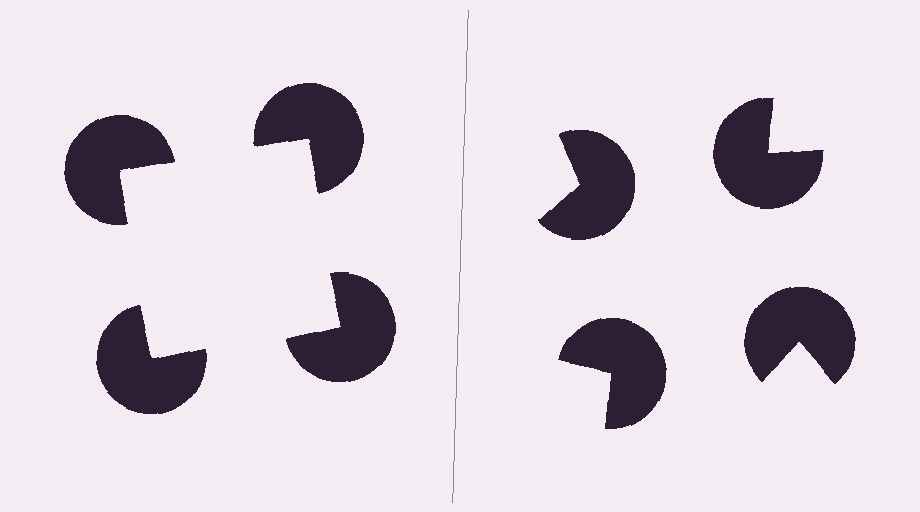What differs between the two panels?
The pac-man discs are positioned identically on both sides; only the wedge orientations differ. On the left they align to a square; on the right they are misaligned.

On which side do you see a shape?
An illusory square appears on the left side. On the right side the wedge cuts are rotated, so no coherent shape forms.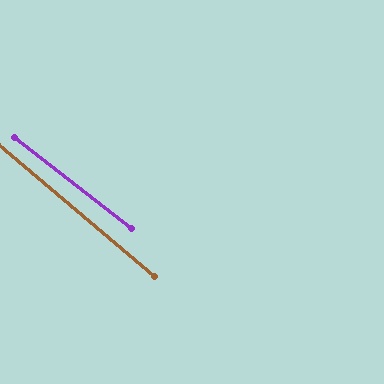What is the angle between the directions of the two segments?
Approximately 2 degrees.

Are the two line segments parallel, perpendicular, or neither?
Parallel — their directions differ by only 1.8°.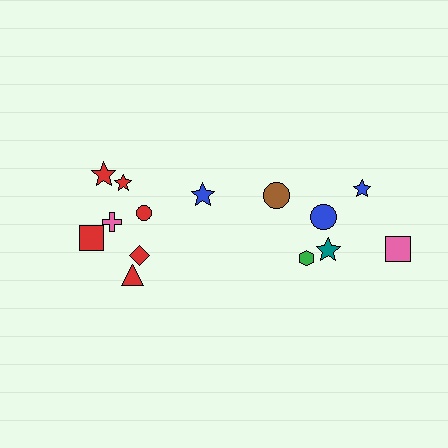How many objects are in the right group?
There are 6 objects.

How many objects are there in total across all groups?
There are 14 objects.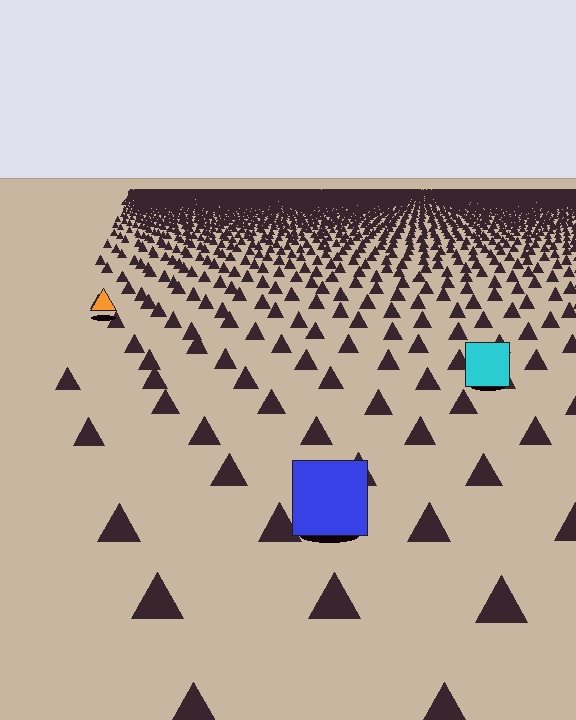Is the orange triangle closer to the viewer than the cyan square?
No. The cyan square is closer — you can tell from the texture gradient: the ground texture is coarser near it.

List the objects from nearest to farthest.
From nearest to farthest: the blue square, the cyan square, the orange triangle.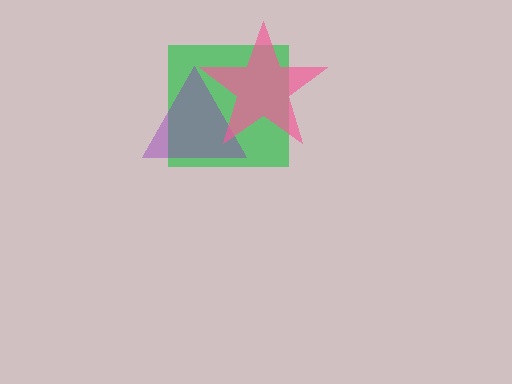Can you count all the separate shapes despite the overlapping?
Yes, there are 3 separate shapes.